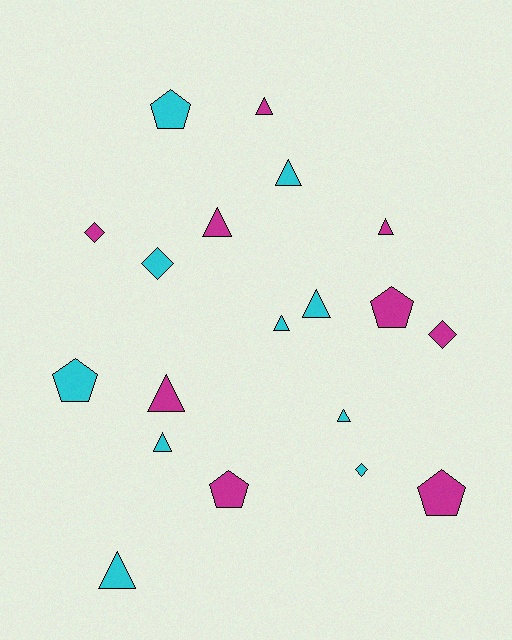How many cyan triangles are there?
There are 6 cyan triangles.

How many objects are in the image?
There are 19 objects.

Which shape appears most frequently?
Triangle, with 10 objects.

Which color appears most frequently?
Cyan, with 10 objects.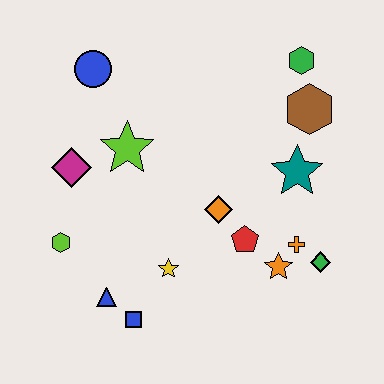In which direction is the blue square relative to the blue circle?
The blue square is below the blue circle.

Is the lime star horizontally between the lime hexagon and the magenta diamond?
No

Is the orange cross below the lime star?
Yes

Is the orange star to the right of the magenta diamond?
Yes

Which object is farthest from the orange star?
The blue circle is farthest from the orange star.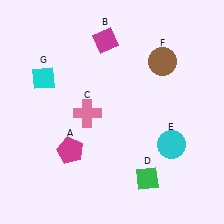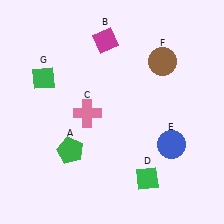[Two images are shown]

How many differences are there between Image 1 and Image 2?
There are 3 differences between the two images.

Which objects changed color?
A changed from magenta to green. E changed from cyan to blue. G changed from cyan to green.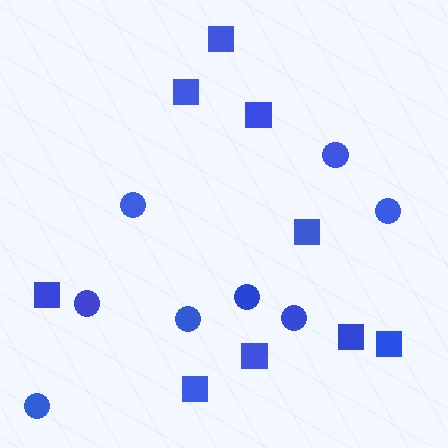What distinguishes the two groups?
There are 2 groups: one group of squares (9) and one group of circles (8).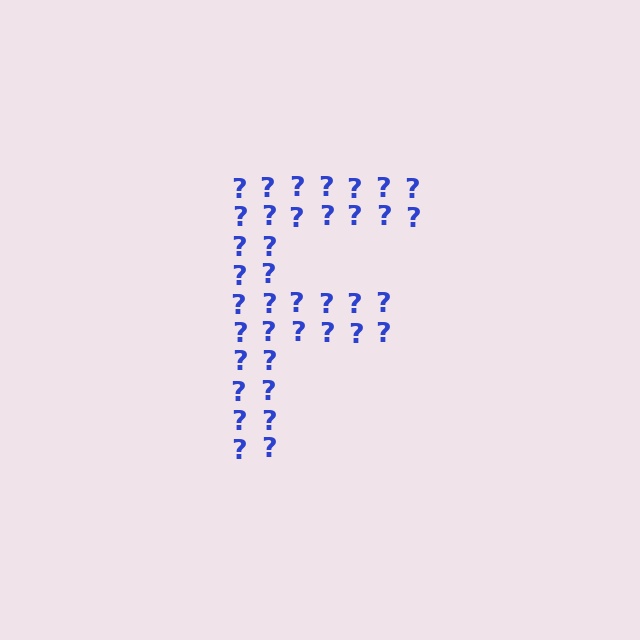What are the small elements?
The small elements are question marks.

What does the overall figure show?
The overall figure shows the letter F.